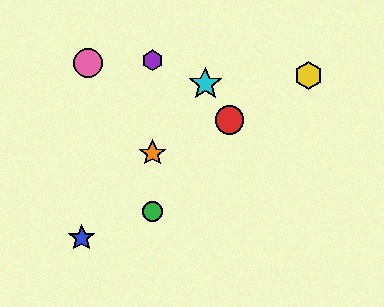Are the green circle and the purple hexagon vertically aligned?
Yes, both are at x≈152.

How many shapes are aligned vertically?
3 shapes (the green circle, the purple hexagon, the orange star) are aligned vertically.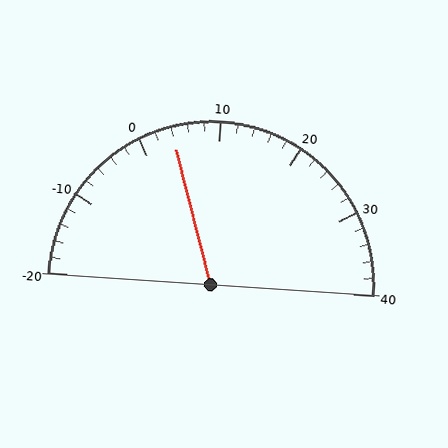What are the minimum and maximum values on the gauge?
The gauge ranges from -20 to 40.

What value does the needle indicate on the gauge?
The needle indicates approximately 4.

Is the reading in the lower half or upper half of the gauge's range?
The reading is in the lower half of the range (-20 to 40).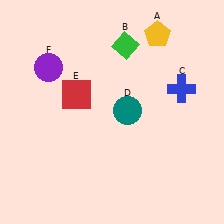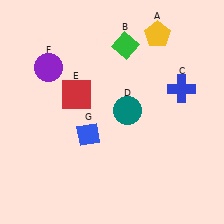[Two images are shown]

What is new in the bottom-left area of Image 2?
A blue diamond (G) was added in the bottom-left area of Image 2.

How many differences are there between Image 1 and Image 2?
There is 1 difference between the two images.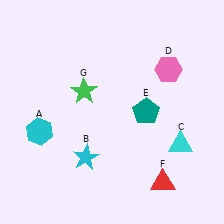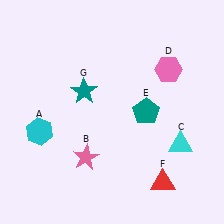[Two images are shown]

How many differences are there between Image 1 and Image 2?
There are 2 differences between the two images.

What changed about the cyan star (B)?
In Image 1, B is cyan. In Image 2, it changed to pink.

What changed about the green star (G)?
In Image 1, G is green. In Image 2, it changed to teal.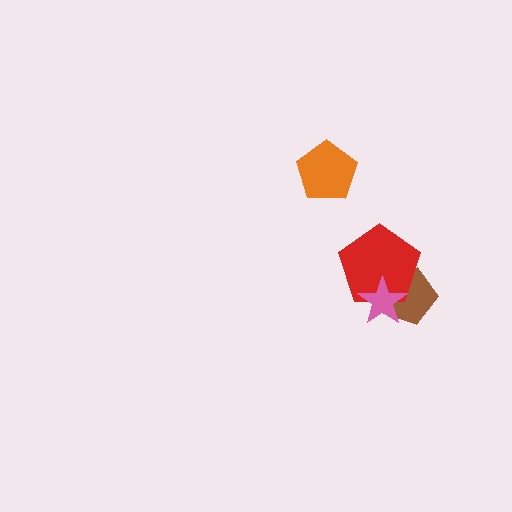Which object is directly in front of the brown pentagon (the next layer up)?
The red pentagon is directly in front of the brown pentagon.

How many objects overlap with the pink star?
2 objects overlap with the pink star.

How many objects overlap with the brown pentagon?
2 objects overlap with the brown pentagon.